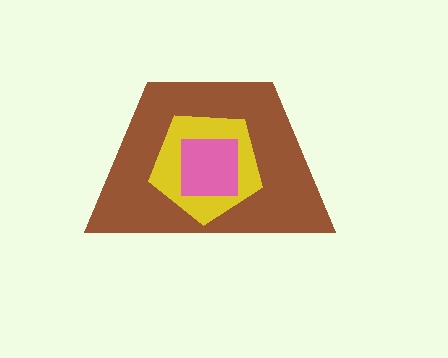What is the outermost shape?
The brown trapezoid.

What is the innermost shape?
The pink square.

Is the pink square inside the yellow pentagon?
Yes.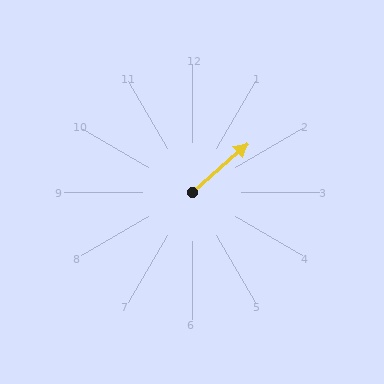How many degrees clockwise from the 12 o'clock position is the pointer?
Approximately 49 degrees.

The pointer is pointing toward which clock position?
Roughly 2 o'clock.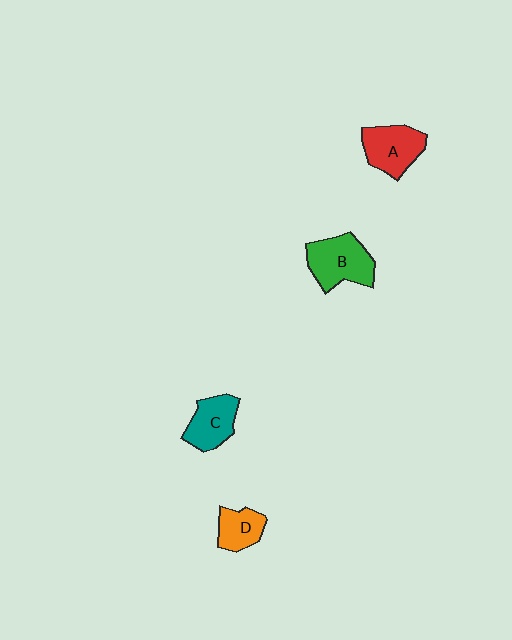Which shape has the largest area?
Shape B (green).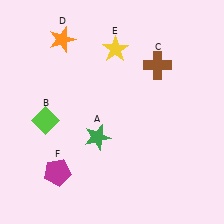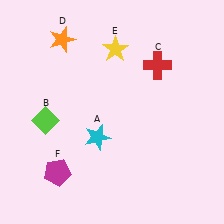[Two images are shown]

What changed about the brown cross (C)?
In Image 1, C is brown. In Image 2, it changed to red.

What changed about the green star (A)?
In Image 1, A is green. In Image 2, it changed to cyan.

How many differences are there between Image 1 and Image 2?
There are 2 differences between the two images.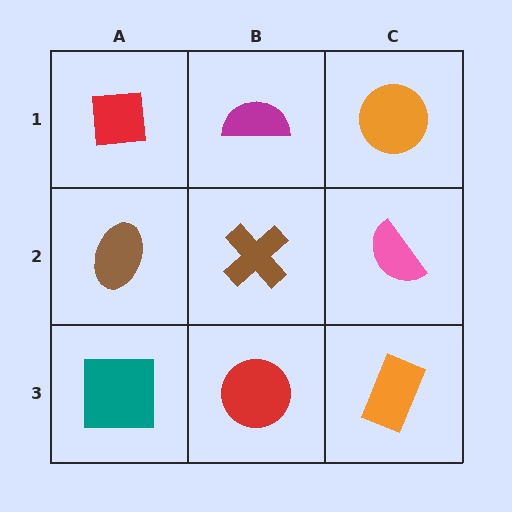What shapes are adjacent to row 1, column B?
A brown cross (row 2, column B), a red square (row 1, column A), an orange circle (row 1, column C).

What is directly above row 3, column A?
A brown ellipse.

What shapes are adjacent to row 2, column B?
A magenta semicircle (row 1, column B), a red circle (row 3, column B), a brown ellipse (row 2, column A), a pink semicircle (row 2, column C).